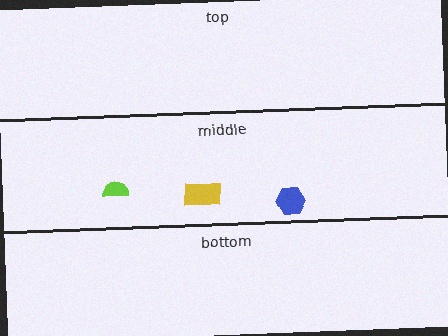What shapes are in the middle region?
The blue hexagon, the lime semicircle, the yellow rectangle.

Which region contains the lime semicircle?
The middle region.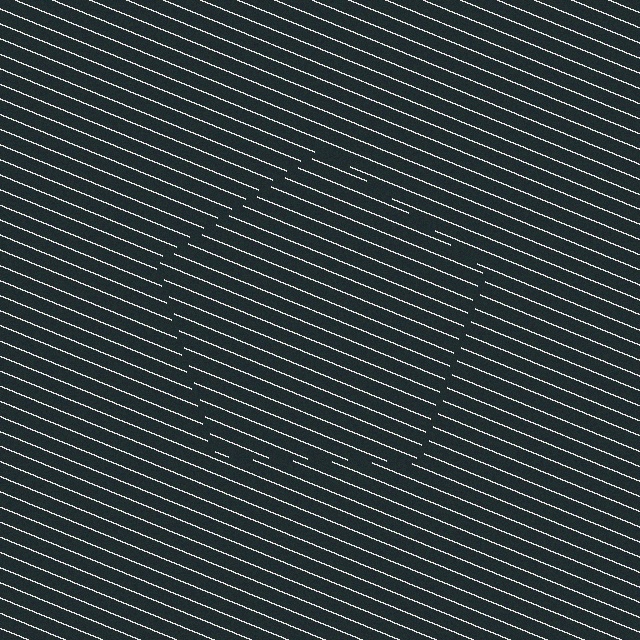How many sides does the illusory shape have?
5 sides — the line-ends trace a pentagon.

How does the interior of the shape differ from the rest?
The interior of the shape contains the same grating, shifted by half a period — the contour is defined by the phase discontinuity where line-ends from the inner and outer gratings abut.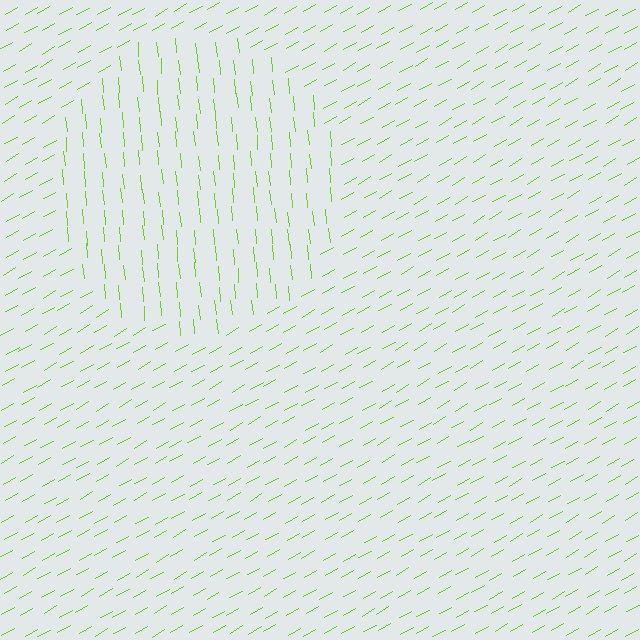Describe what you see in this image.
The image is filled with small lime line segments. A circle region in the image has lines oriented differently from the surrounding lines, creating a visible texture boundary.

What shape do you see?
I see a circle.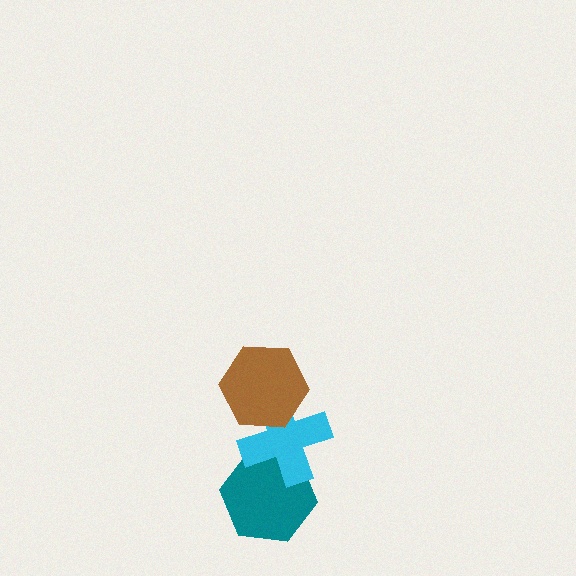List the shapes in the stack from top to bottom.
From top to bottom: the brown hexagon, the cyan cross, the teal hexagon.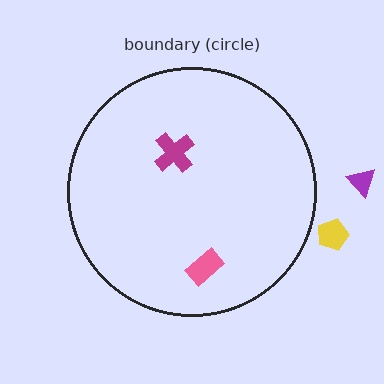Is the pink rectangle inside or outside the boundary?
Inside.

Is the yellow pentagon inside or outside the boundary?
Outside.